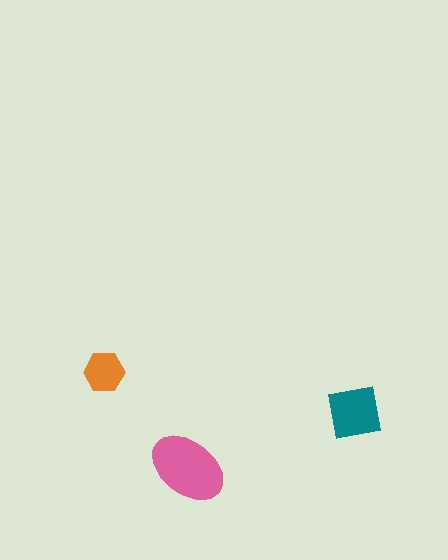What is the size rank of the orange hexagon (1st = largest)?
3rd.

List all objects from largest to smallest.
The pink ellipse, the teal square, the orange hexagon.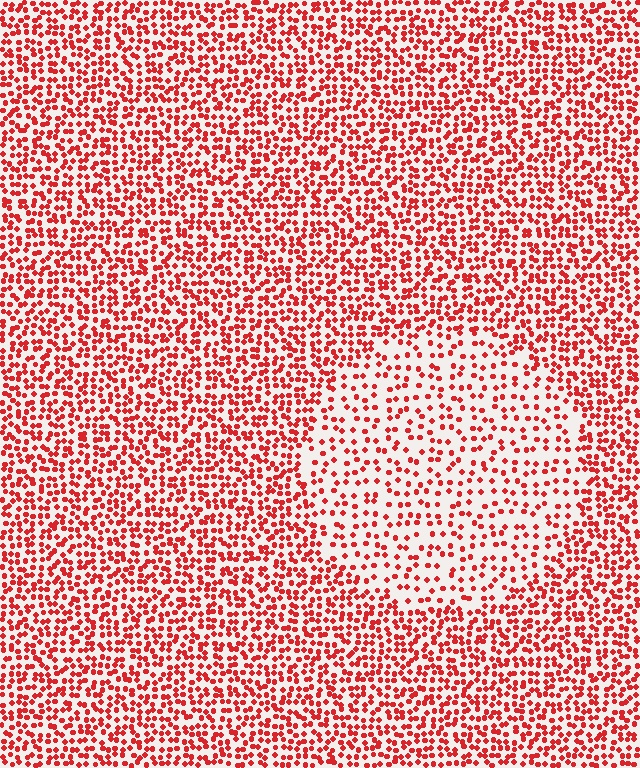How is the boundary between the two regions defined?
The boundary is defined by a change in element density (approximately 2.0x ratio). All elements are the same color, size, and shape.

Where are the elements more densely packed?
The elements are more densely packed outside the circle boundary.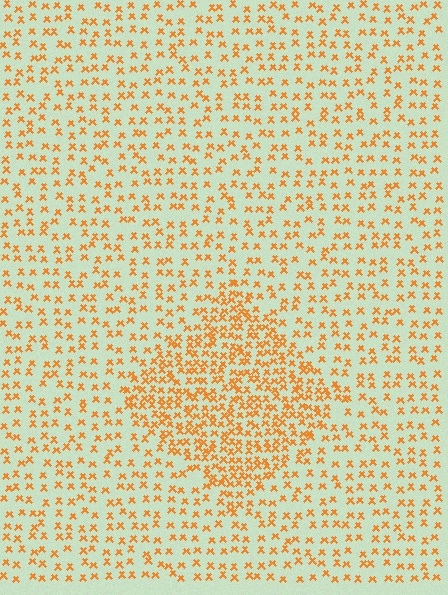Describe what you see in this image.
The image contains small orange elements arranged at two different densities. A diamond-shaped region is visible where the elements are more densely packed than the surrounding area.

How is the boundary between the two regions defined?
The boundary is defined by a change in element density (approximately 2.1x ratio). All elements are the same color, size, and shape.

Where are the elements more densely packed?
The elements are more densely packed inside the diamond boundary.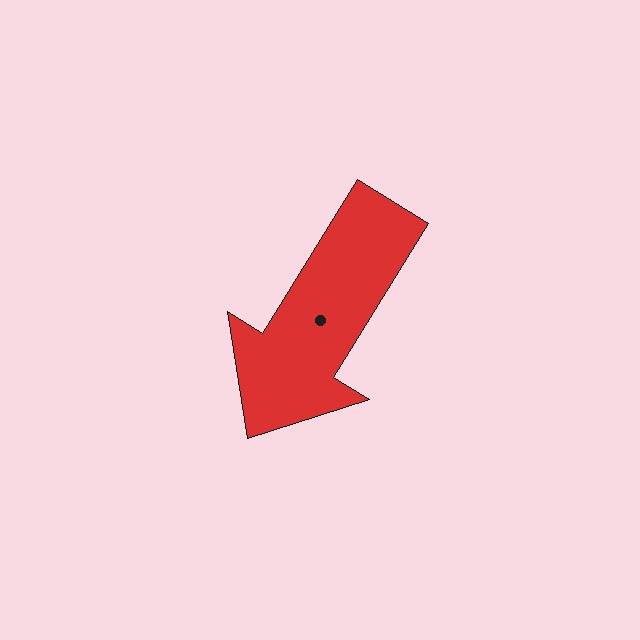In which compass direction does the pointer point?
Southwest.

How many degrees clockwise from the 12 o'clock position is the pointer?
Approximately 212 degrees.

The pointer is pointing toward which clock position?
Roughly 7 o'clock.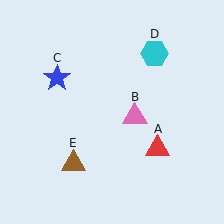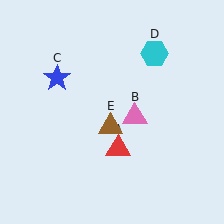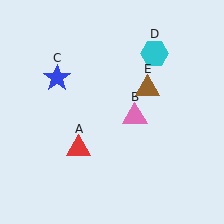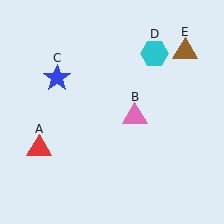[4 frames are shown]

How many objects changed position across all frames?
2 objects changed position: red triangle (object A), brown triangle (object E).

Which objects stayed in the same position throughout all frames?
Pink triangle (object B) and blue star (object C) and cyan hexagon (object D) remained stationary.